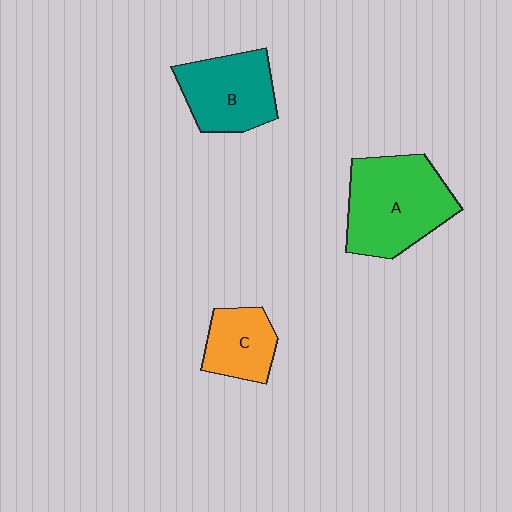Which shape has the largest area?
Shape A (green).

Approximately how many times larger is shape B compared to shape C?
Approximately 1.4 times.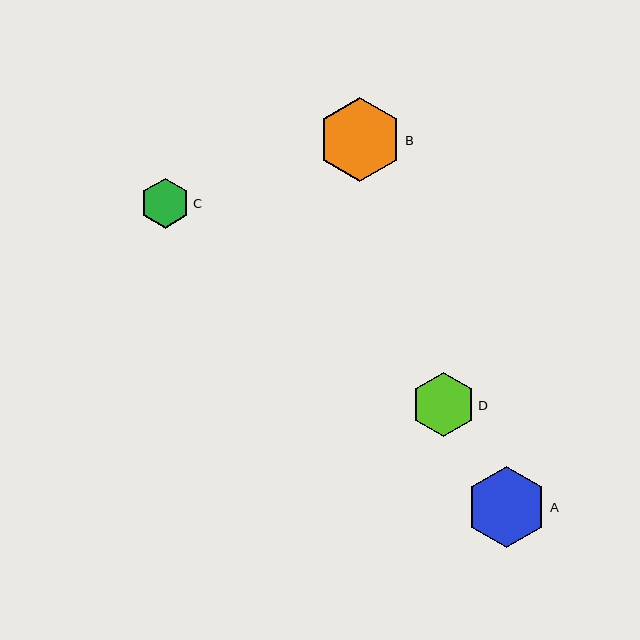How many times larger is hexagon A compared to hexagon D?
Hexagon A is approximately 1.3 times the size of hexagon D.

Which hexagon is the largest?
Hexagon B is the largest with a size of approximately 84 pixels.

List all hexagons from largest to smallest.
From largest to smallest: B, A, D, C.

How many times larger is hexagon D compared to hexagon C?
Hexagon D is approximately 1.3 times the size of hexagon C.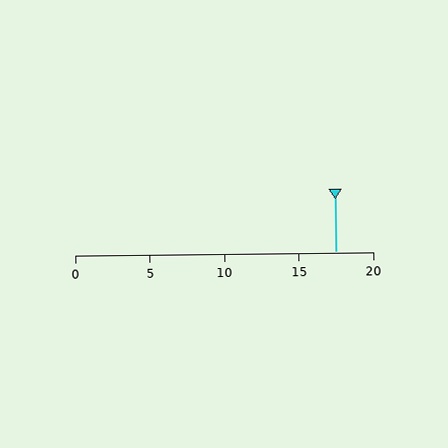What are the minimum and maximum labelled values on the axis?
The axis runs from 0 to 20.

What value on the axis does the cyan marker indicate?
The marker indicates approximately 17.5.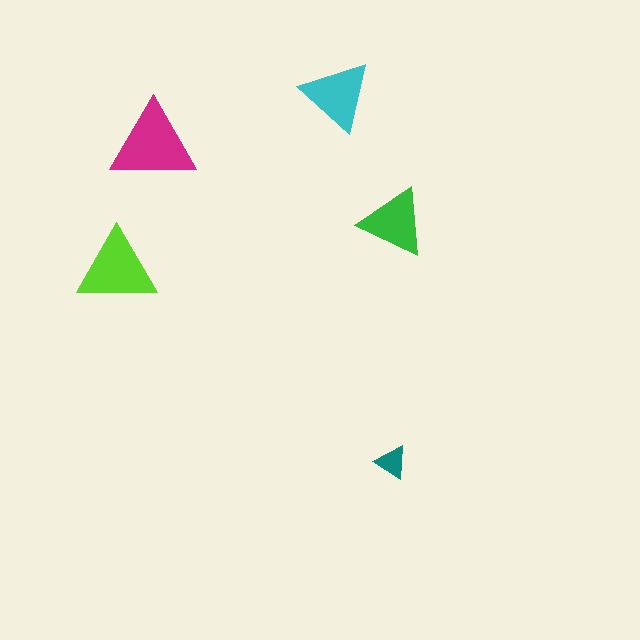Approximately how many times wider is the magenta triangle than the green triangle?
About 1.5 times wider.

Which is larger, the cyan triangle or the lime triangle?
The lime one.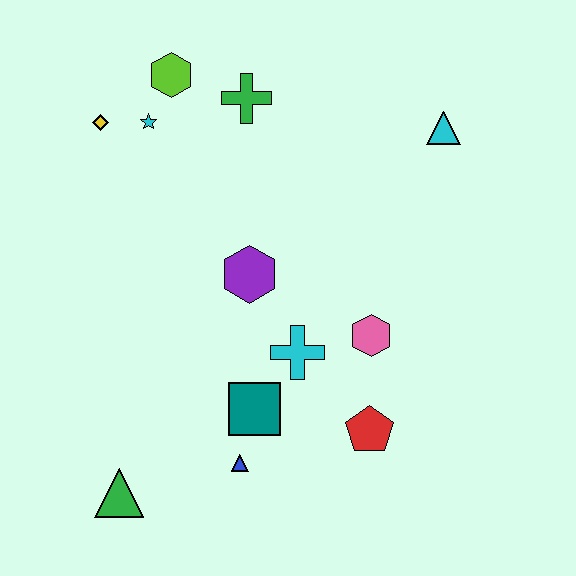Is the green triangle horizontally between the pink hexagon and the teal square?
No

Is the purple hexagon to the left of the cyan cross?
Yes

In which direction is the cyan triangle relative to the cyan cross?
The cyan triangle is above the cyan cross.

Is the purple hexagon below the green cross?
Yes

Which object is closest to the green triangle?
The blue triangle is closest to the green triangle.